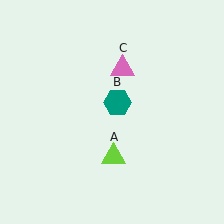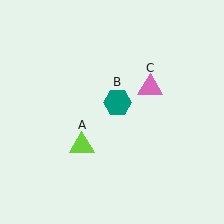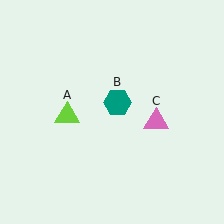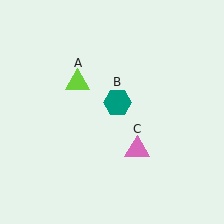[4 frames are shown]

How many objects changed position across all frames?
2 objects changed position: lime triangle (object A), pink triangle (object C).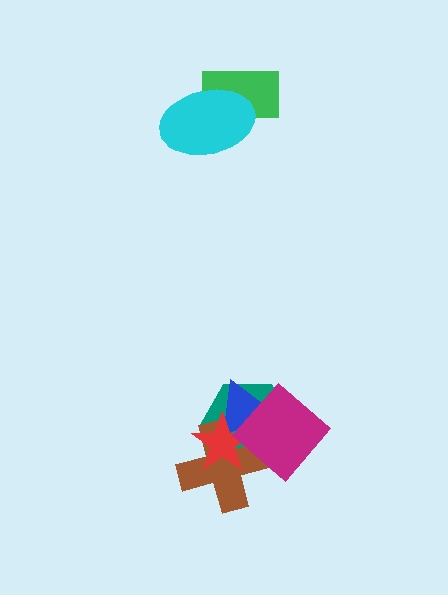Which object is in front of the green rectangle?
The cyan ellipse is in front of the green rectangle.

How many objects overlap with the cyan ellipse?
1 object overlaps with the cyan ellipse.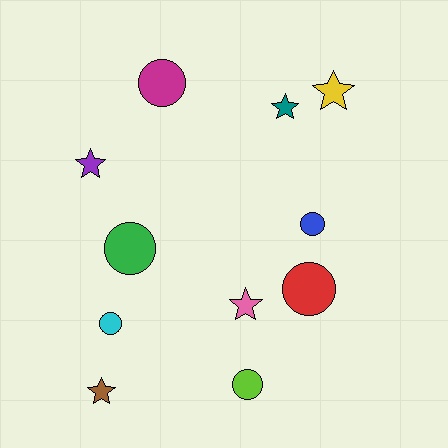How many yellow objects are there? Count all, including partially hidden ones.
There is 1 yellow object.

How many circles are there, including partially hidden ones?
There are 6 circles.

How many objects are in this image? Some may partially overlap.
There are 11 objects.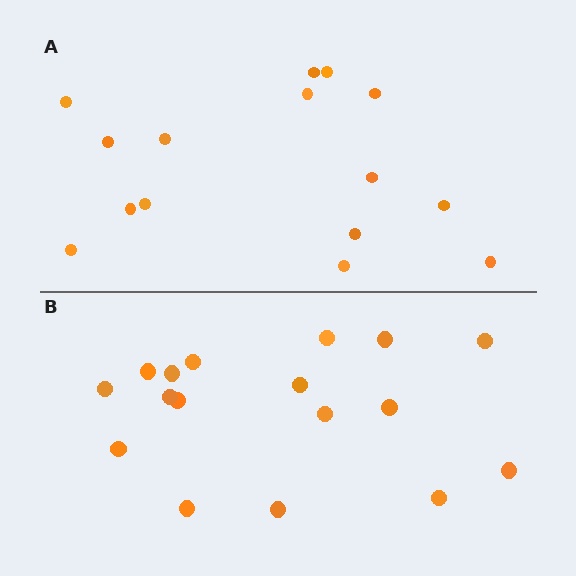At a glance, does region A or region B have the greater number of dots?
Region B (the bottom region) has more dots.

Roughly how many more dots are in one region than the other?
Region B has just a few more — roughly 2 or 3 more dots than region A.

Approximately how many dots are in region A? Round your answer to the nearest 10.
About 20 dots. (The exact count is 15, which rounds to 20.)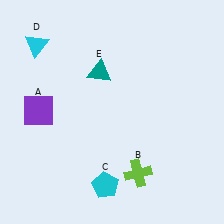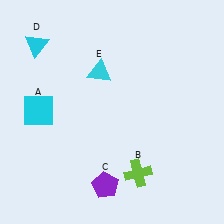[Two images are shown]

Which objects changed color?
A changed from purple to cyan. C changed from cyan to purple. E changed from teal to cyan.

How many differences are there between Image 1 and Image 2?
There are 3 differences between the two images.